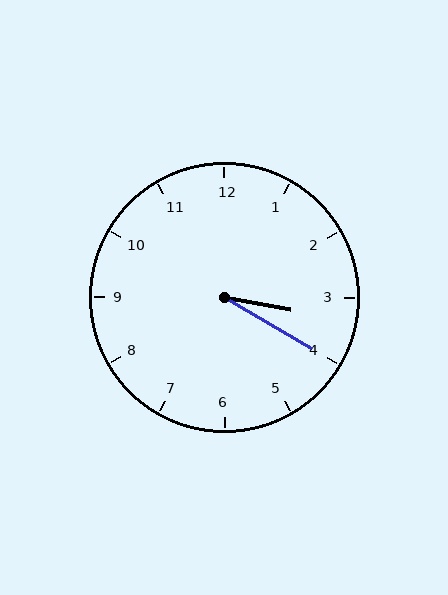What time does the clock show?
3:20.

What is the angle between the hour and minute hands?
Approximately 20 degrees.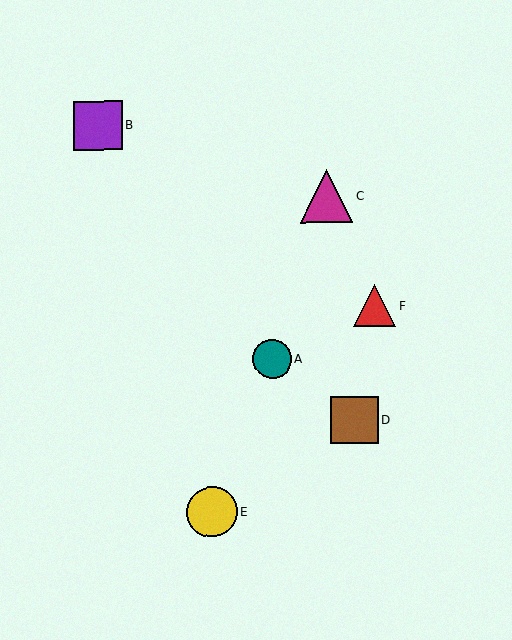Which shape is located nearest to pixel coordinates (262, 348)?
The teal circle (labeled A) at (272, 359) is nearest to that location.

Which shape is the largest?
The magenta triangle (labeled C) is the largest.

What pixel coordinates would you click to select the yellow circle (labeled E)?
Click at (212, 512) to select the yellow circle E.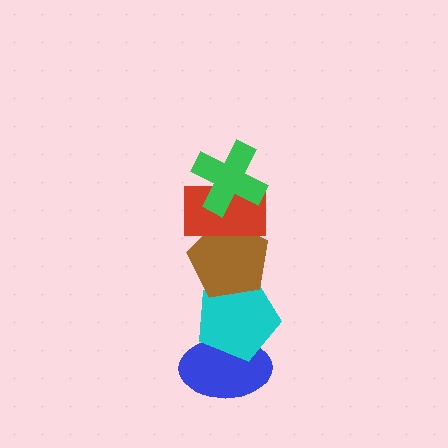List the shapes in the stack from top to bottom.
From top to bottom: the green cross, the red rectangle, the brown pentagon, the cyan pentagon, the blue ellipse.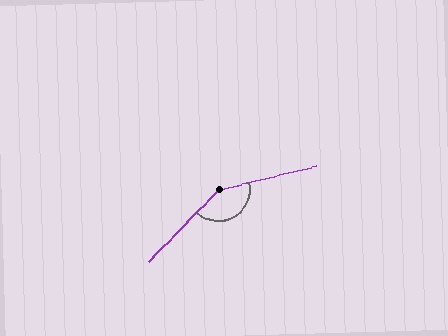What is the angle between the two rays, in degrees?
Approximately 148 degrees.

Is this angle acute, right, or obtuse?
It is obtuse.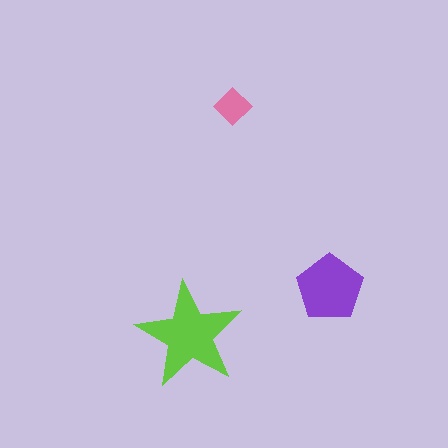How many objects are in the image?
There are 3 objects in the image.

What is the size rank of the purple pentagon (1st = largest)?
2nd.